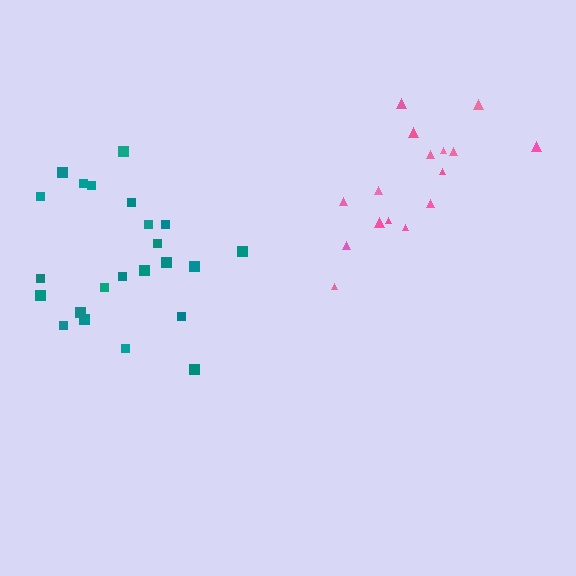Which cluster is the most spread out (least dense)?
Pink.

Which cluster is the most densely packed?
Teal.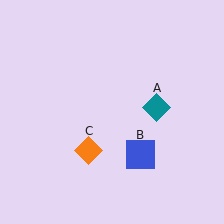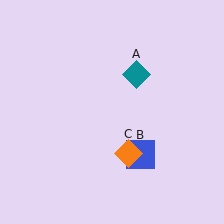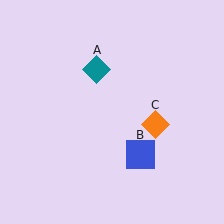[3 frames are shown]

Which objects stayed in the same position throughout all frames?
Blue square (object B) remained stationary.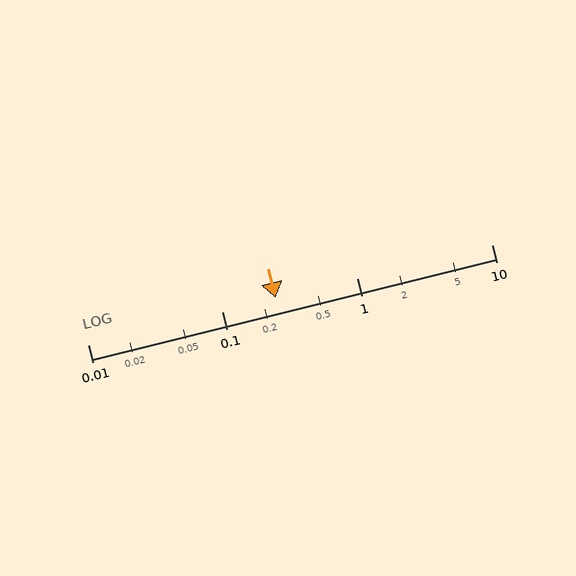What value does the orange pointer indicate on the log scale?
The pointer indicates approximately 0.25.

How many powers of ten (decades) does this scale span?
The scale spans 3 decades, from 0.01 to 10.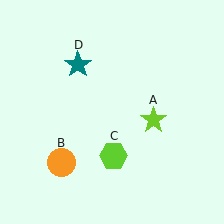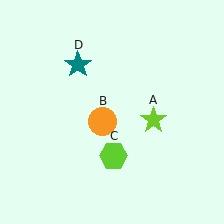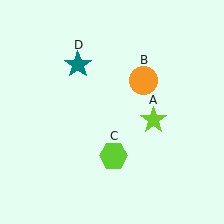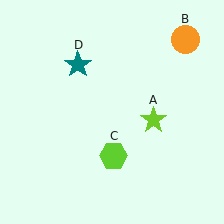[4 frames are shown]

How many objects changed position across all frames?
1 object changed position: orange circle (object B).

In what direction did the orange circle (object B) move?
The orange circle (object B) moved up and to the right.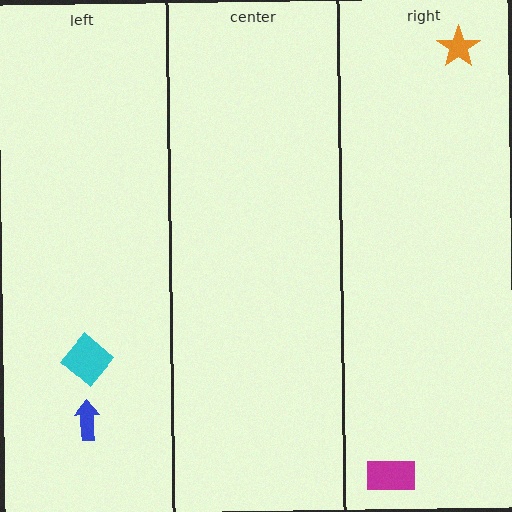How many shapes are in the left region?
2.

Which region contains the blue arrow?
The left region.